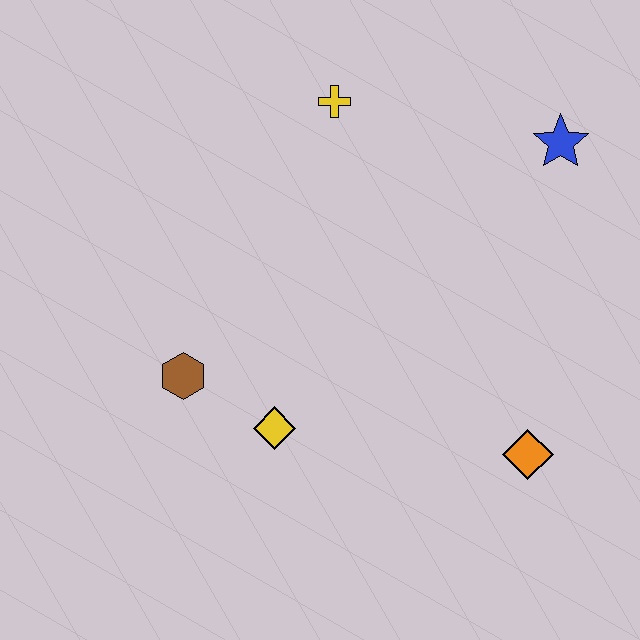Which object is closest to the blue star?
The yellow cross is closest to the blue star.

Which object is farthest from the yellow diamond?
The blue star is farthest from the yellow diamond.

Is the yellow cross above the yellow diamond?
Yes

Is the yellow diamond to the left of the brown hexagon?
No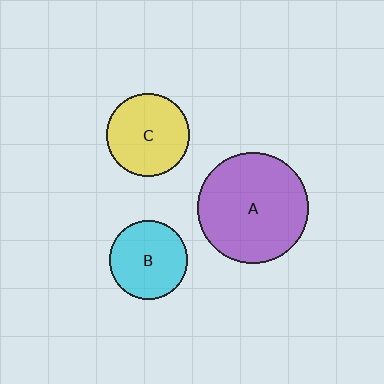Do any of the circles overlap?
No, none of the circles overlap.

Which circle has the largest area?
Circle A (purple).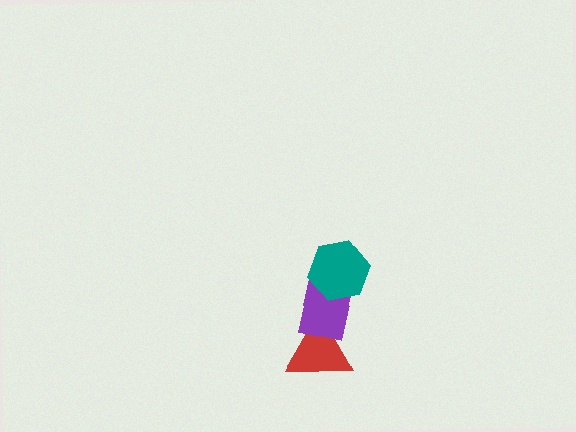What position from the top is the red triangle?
The red triangle is 3rd from the top.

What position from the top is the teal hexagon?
The teal hexagon is 1st from the top.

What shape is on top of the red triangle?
The purple rectangle is on top of the red triangle.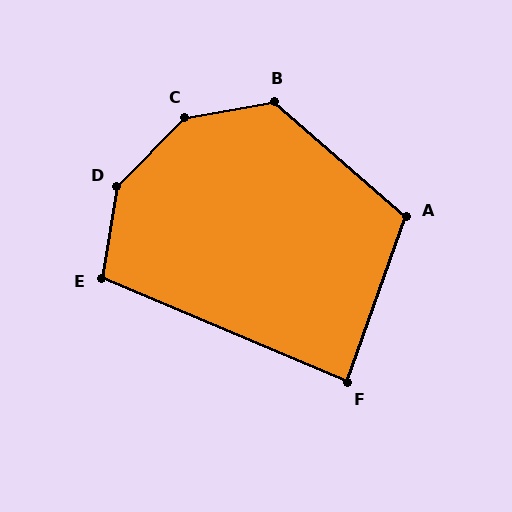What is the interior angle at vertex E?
Approximately 104 degrees (obtuse).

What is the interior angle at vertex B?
Approximately 129 degrees (obtuse).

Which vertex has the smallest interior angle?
F, at approximately 87 degrees.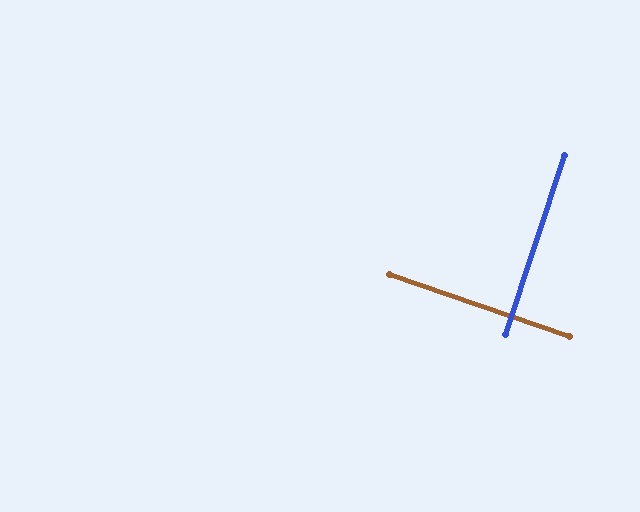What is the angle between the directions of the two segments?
Approximately 89 degrees.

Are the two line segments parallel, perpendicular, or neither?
Perpendicular — they meet at approximately 89°.